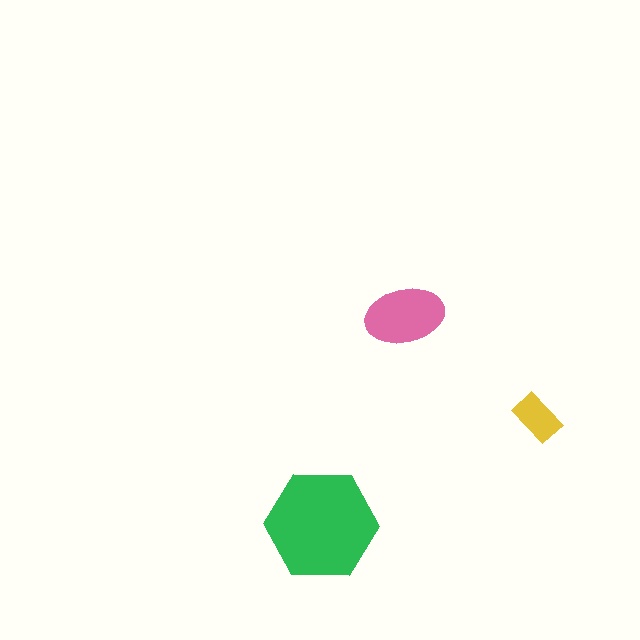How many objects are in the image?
There are 3 objects in the image.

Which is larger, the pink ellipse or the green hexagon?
The green hexagon.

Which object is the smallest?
The yellow rectangle.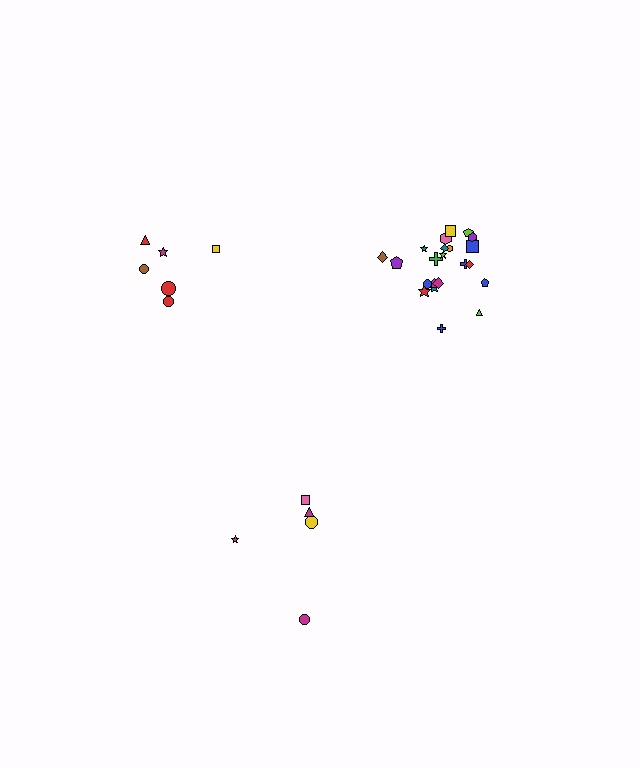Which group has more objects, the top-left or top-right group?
The top-right group.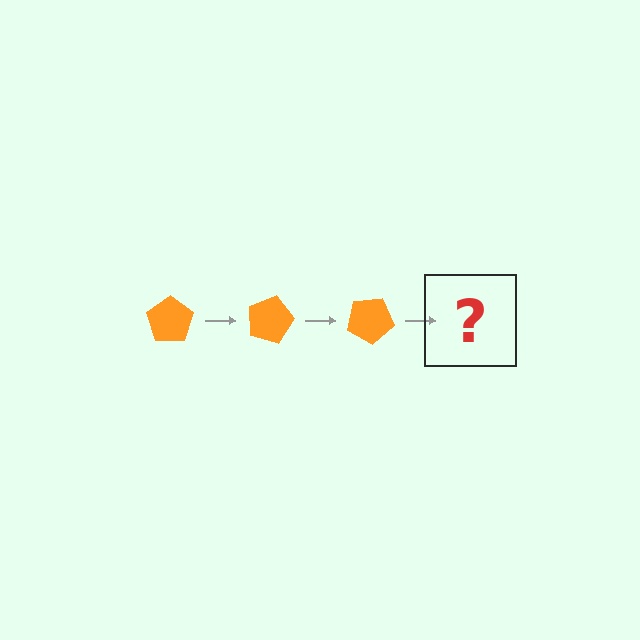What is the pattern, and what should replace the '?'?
The pattern is that the pentagon rotates 15 degrees each step. The '?' should be an orange pentagon rotated 45 degrees.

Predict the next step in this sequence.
The next step is an orange pentagon rotated 45 degrees.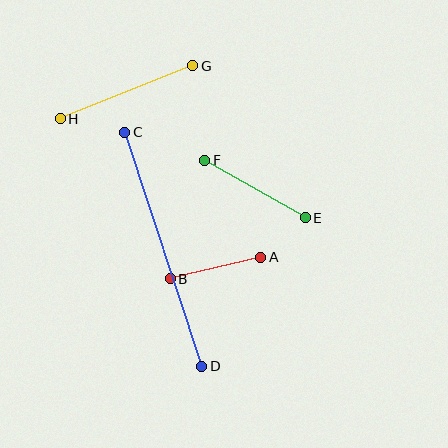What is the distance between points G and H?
The distance is approximately 143 pixels.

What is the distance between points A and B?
The distance is approximately 93 pixels.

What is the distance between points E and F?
The distance is approximately 116 pixels.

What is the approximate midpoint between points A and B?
The midpoint is at approximately (216, 268) pixels.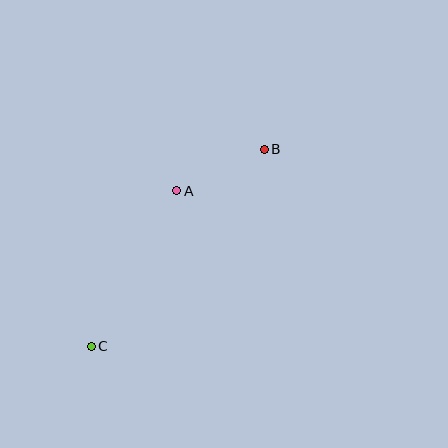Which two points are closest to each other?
Points A and B are closest to each other.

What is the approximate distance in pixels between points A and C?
The distance between A and C is approximately 178 pixels.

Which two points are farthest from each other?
Points B and C are farthest from each other.